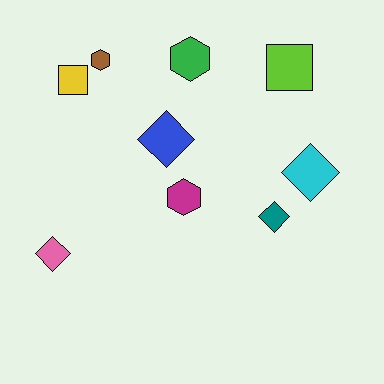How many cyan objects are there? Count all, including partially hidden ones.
There is 1 cyan object.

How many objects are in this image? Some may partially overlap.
There are 9 objects.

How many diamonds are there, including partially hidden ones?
There are 4 diamonds.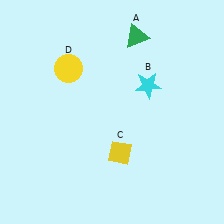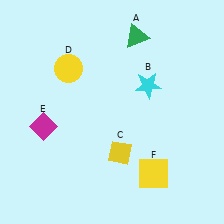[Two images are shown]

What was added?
A magenta diamond (E), a yellow square (F) were added in Image 2.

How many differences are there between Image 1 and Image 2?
There are 2 differences between the two images.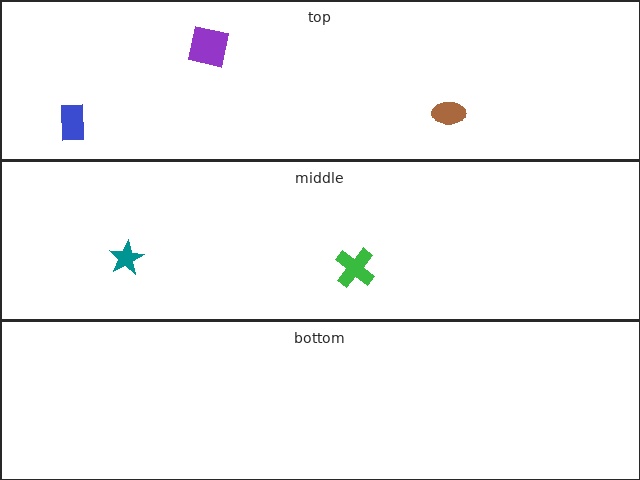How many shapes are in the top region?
3.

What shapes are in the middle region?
The teal star, the green cross.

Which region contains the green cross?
The middle region.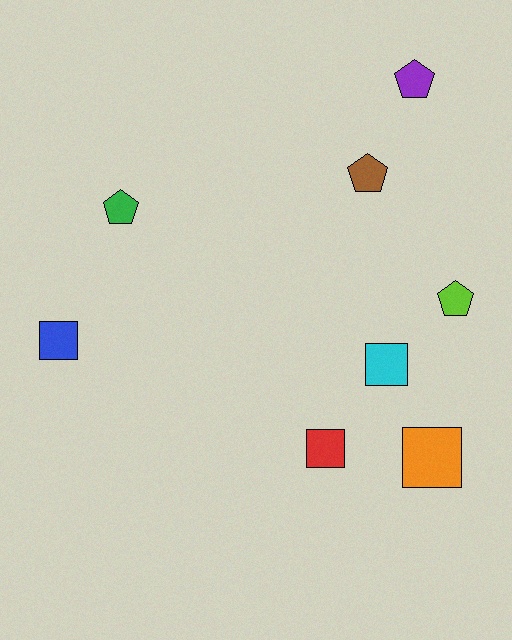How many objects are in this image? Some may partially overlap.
There are 8 objects.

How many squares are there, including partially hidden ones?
There are 4 squares.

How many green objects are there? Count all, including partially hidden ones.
There is 1 green object.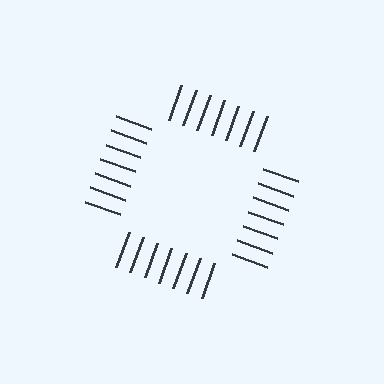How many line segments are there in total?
28 — 7 along each of the 4 edges.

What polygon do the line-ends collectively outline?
An illusory square — the line segments terminate on its edges but no continuous stroke is drawn.